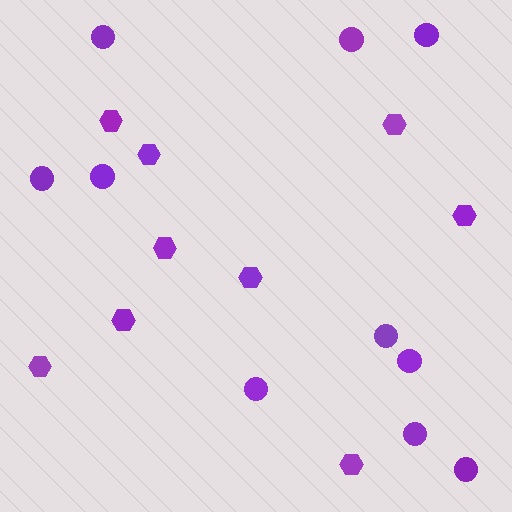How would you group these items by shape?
There are 2 groups: one group of hexagons (9) and one group of circles (10).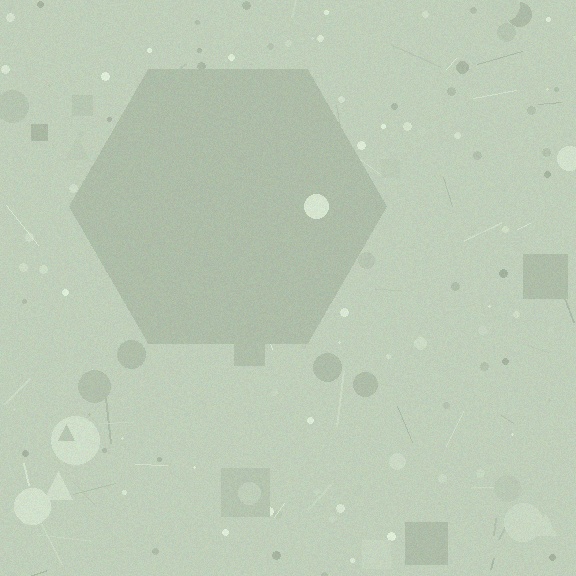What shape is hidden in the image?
A hexagon is hidden in the image.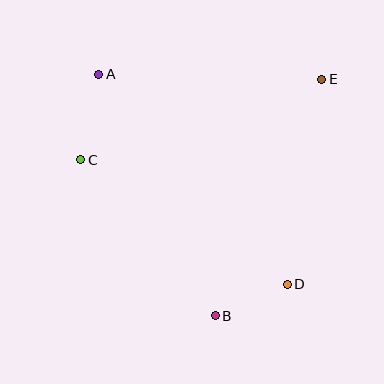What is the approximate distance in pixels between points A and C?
The distance between A and C is approximately 88 pixels.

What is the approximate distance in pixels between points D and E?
The distance between D and E is approximately 208 pixels.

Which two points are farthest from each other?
Points A and D are farthest from each other.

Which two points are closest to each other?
Points B and D are closest to each other.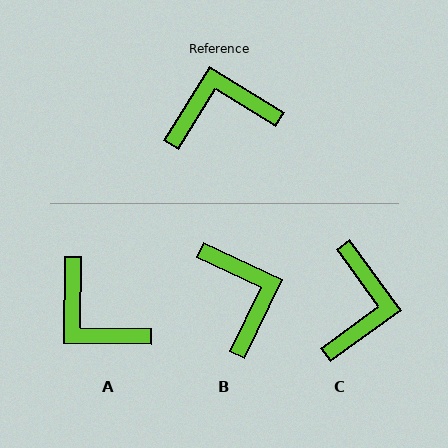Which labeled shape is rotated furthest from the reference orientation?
A, about 121 degrees away.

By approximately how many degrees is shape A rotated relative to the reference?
Approximately 121 degrees counter-clockwise.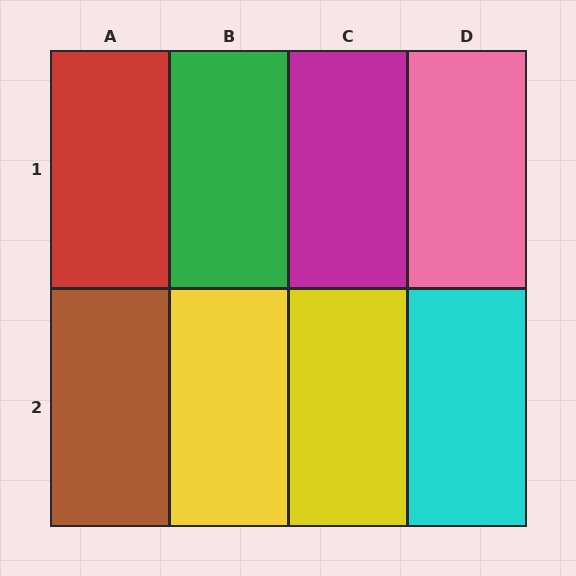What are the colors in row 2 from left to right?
Brown, yellow, yellow, cyan.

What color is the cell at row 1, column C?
Magenta.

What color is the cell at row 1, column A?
Red.